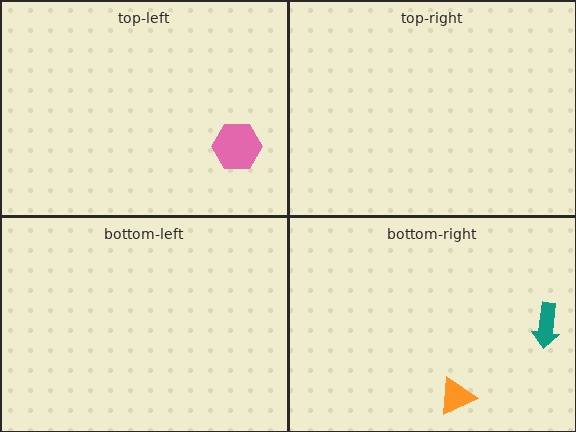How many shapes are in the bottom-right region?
2.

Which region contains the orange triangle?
The bottom-right region.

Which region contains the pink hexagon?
The top-left region.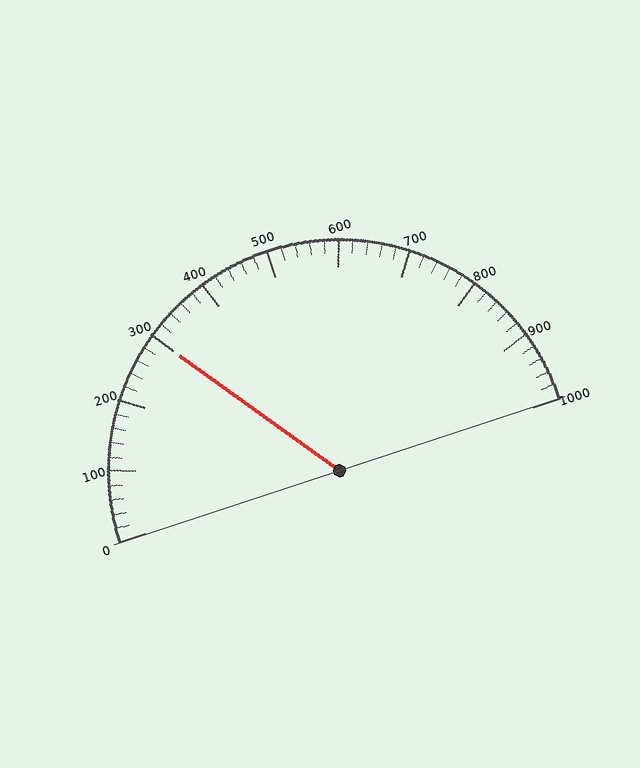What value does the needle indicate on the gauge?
The needle indicates approximately 300.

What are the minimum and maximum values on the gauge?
The gauge ranges from 0 to 1000.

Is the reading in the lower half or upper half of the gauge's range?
The reading is in the lower half of the range (0 to 1000).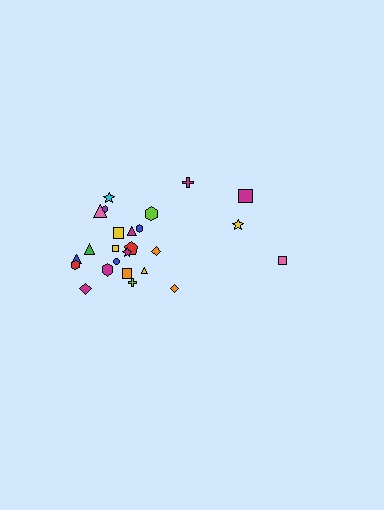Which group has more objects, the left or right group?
The left group.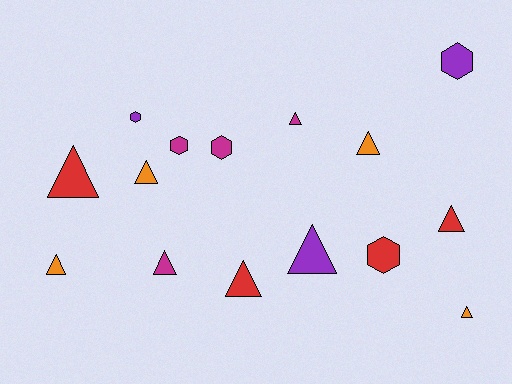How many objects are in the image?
There are 15 objects.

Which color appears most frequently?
Orange, with 4 objects.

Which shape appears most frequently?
Triangle, with 10 objects.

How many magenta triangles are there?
There are 2 magenta triangles.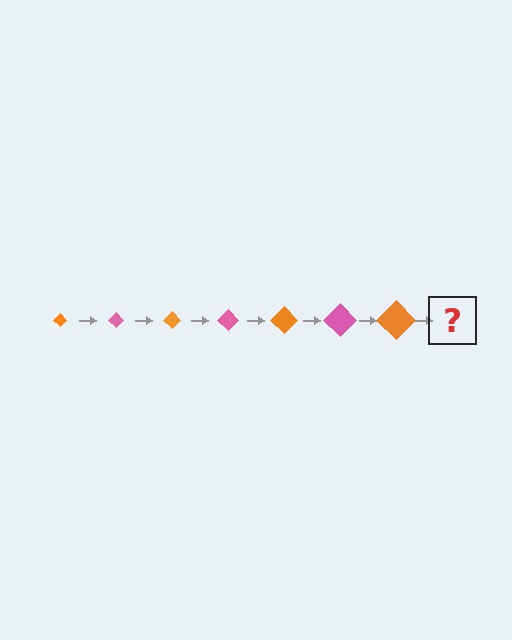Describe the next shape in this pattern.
It should be a pink diamond, larger than the previous one.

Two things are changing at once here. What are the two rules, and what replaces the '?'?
The two rules are that the diamond grows larger each step and the color cycles through orange and pink. The '?' should be a pink diamond, larger than the previous one.